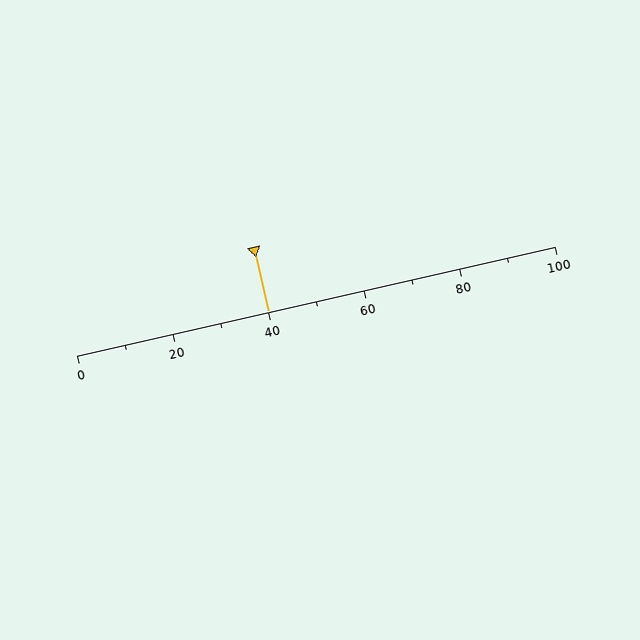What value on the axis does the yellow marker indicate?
The marker indicates approximately 40.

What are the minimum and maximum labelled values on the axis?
The axis runs from 0 to 100.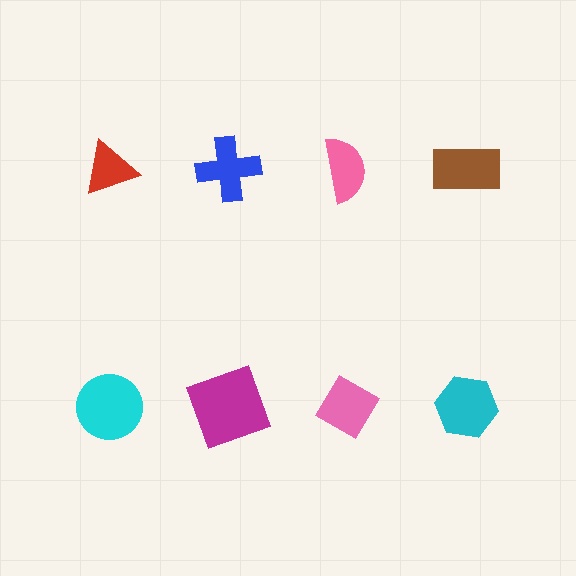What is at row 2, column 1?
A cyan circle.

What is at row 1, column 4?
A brown rectangle.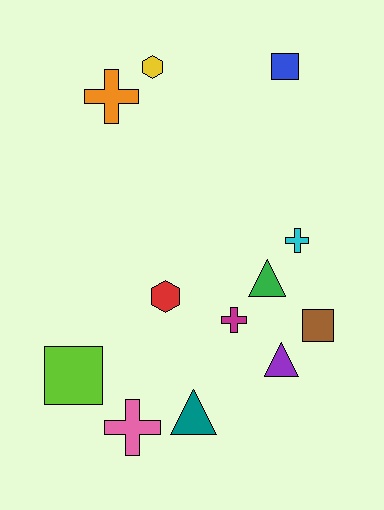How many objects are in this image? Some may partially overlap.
There are 12 objects.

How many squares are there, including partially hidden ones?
There are 3 squares.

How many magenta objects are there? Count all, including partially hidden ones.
There is 1 magenta object.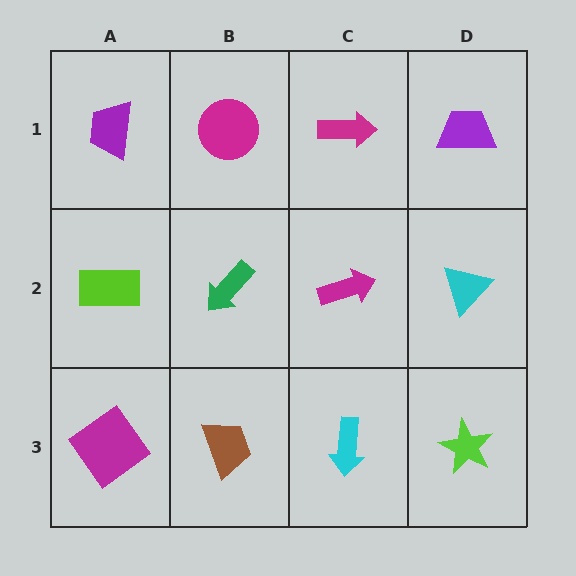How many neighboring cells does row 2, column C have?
4.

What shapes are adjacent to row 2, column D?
A purple trapezoid (row 1, column D), a lime star (row 3, column D), a magenta arrow (row 2, column C).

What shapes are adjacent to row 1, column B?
A green arrow (row 2, column B), a purple trapezoid (row 1, column A), a magenta arrow (row 1, column C).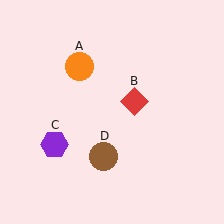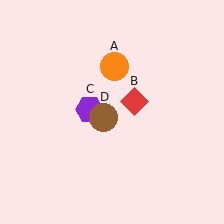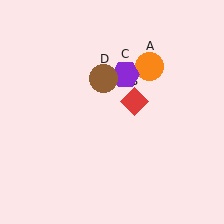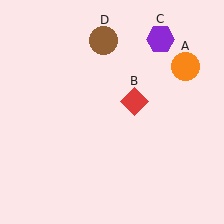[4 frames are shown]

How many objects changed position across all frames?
3 objects changed position: orange circle (object A), purple hexagon (object C), brown circle (object D).